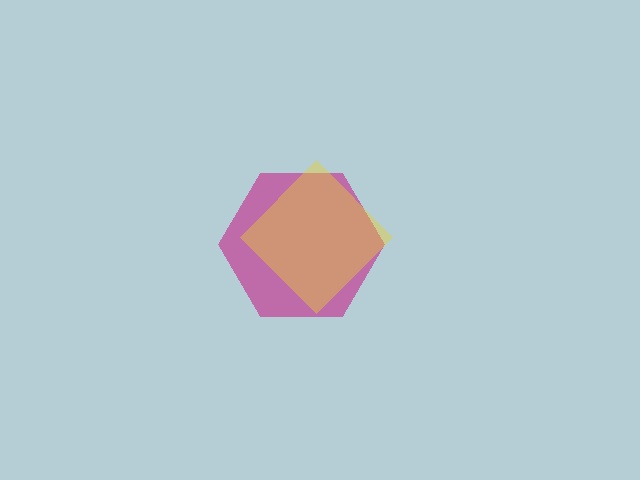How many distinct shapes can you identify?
There are 2 distinct shapes: a magenta hexagon, a yellow diamond.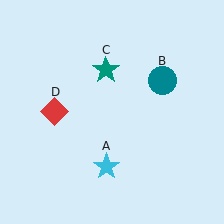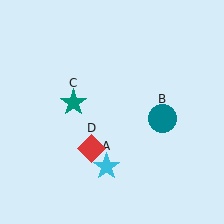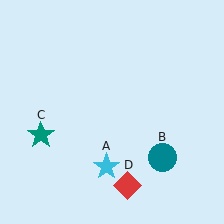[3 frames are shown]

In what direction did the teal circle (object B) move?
The teal circle (object B) moved down.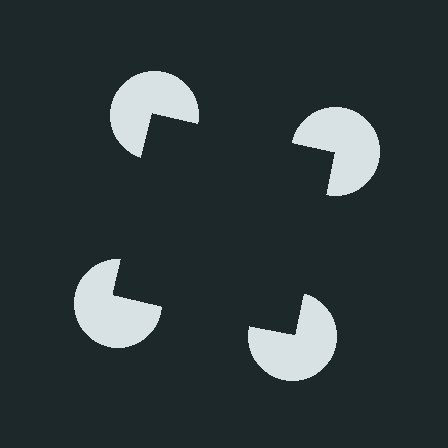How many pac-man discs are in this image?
There are 4 — one at each vertex of the illusory square.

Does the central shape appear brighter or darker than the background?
It typically appears slightly darker than the background, even though no actual brightness change is drawn.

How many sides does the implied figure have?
4 sides.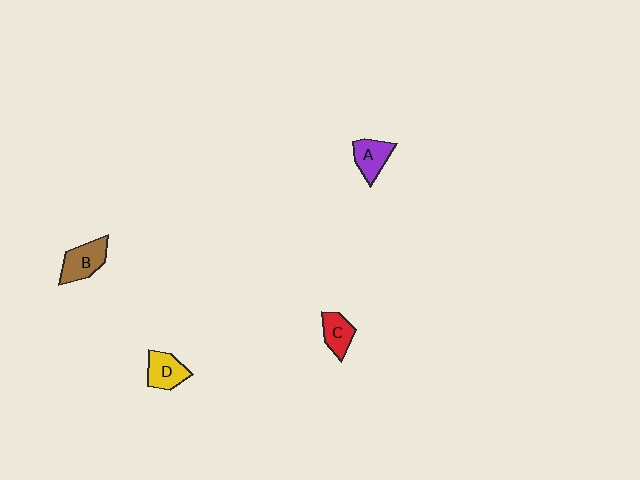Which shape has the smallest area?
Shape C (red).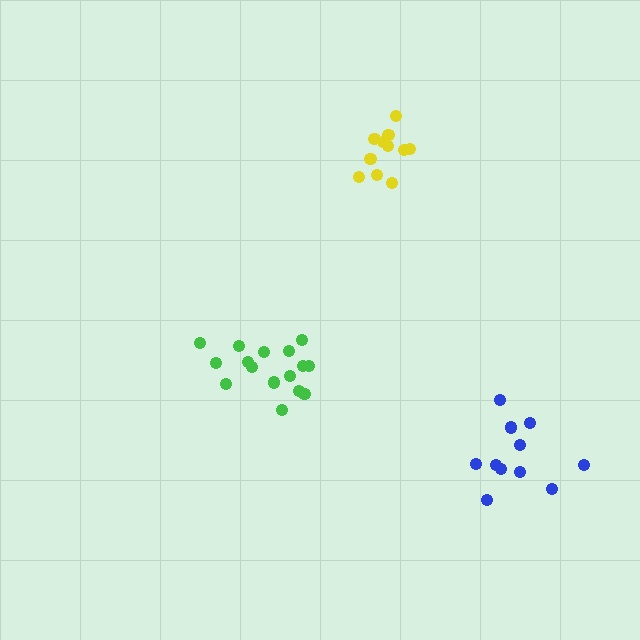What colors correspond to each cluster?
The clusters are colored: green, yellow, blue.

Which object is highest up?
The yellow cluster is topmost.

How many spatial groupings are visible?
There are 3 spatial groupings.